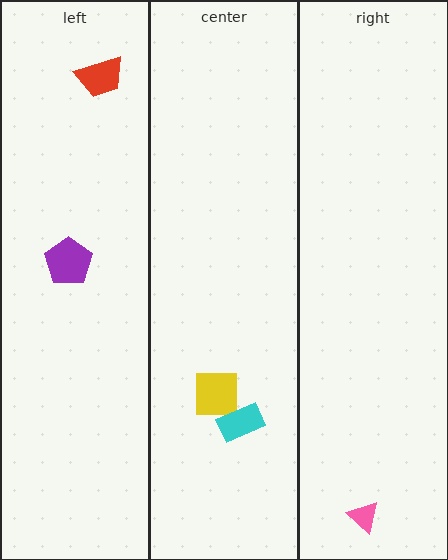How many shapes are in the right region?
1.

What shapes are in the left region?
The red trapezoid, the purple pentagon.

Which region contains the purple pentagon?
The left region.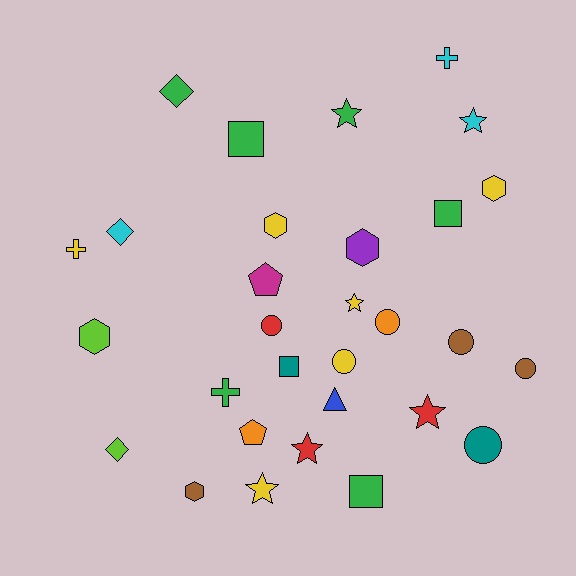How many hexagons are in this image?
There are 5 hexagons.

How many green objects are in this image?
There are 6 green objects.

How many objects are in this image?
There are 30 objects.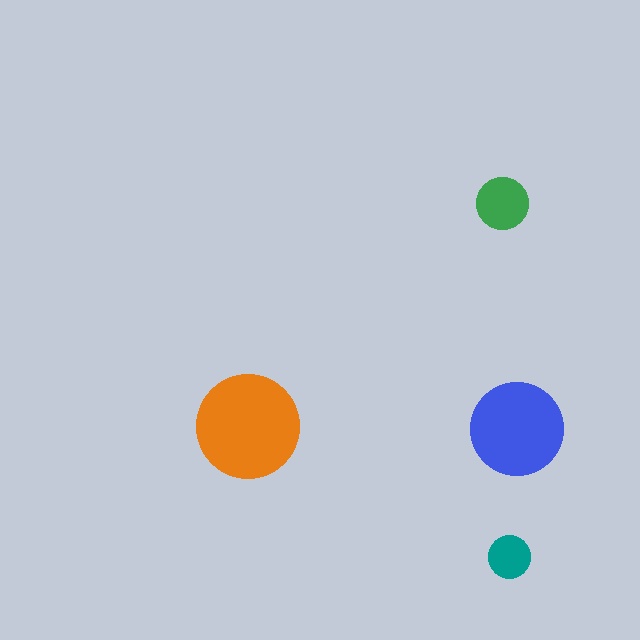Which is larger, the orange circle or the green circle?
The orange one.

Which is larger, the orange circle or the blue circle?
The orange one.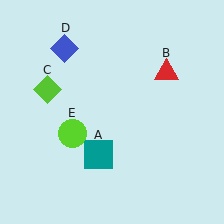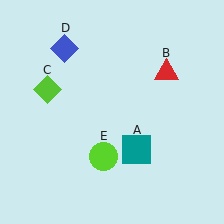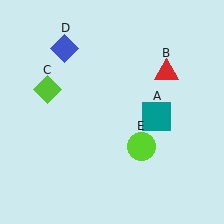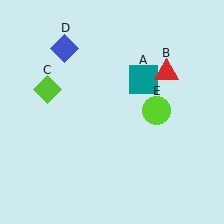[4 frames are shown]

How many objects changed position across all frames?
2 objects changed position: teal square (object A), lime circle (object E).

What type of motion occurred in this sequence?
The teal square (object A), lime circle (object E) rotated counterclockwise around the center of the scene.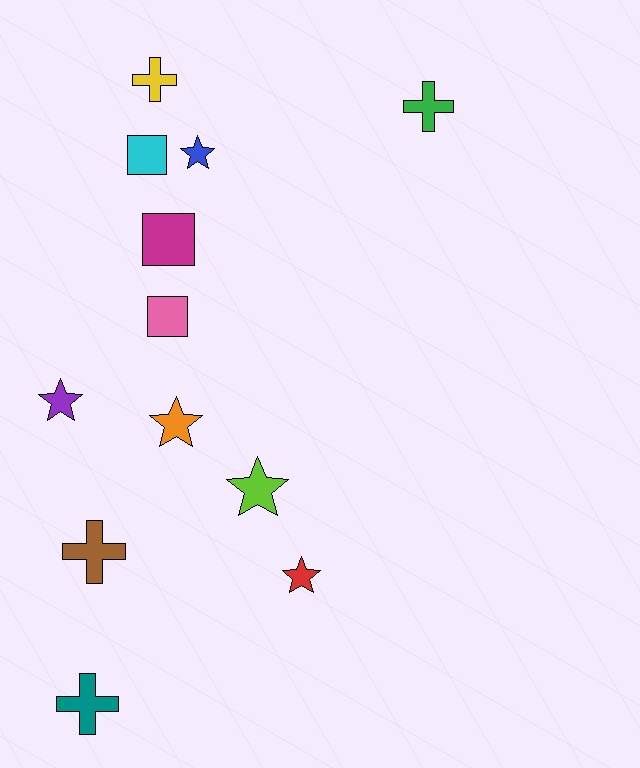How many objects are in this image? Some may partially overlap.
There are 12 objects.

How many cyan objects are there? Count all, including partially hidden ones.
There is 1 cyan object.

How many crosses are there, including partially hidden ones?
There are 4 crosses.